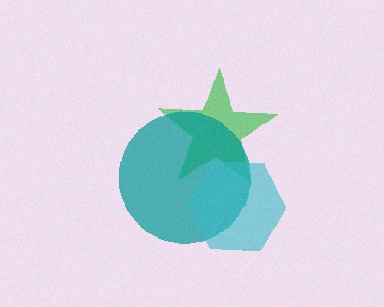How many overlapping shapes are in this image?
There are 3 overlapping shapes in the image.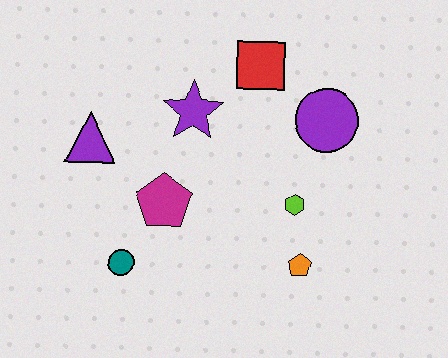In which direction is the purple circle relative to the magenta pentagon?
The purple circle is to the right of the magenta pentagon.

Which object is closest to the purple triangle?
The magenta pentagon is closest to the purple triangle.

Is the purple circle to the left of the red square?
No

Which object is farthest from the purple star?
The orange pentagon is farthest from the purple star.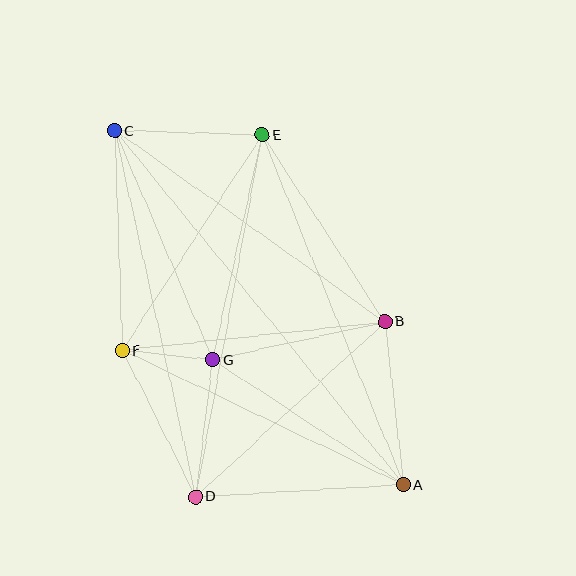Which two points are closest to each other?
Points F and G are closest to each other.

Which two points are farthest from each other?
Points A and C are farthest from each other.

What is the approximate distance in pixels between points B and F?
The distance between B and F is approximately 264 pixels.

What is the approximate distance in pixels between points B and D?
The distance between B and D is approximately 258 pixels.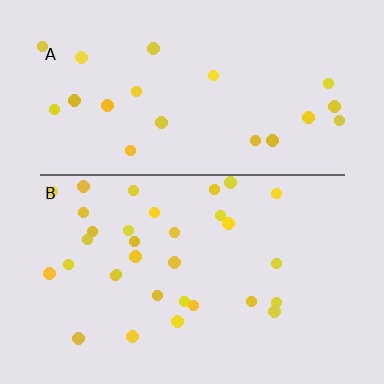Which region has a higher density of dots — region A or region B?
B (the bottom).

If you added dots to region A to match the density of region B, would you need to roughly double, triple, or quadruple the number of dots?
Approximately double.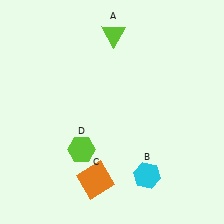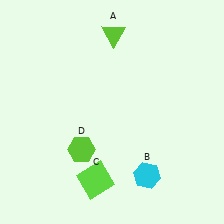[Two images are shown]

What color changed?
The square (C) changed from orange in Image 1 to lime in Image 2.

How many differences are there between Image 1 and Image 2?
There is 1 difference between the two images.